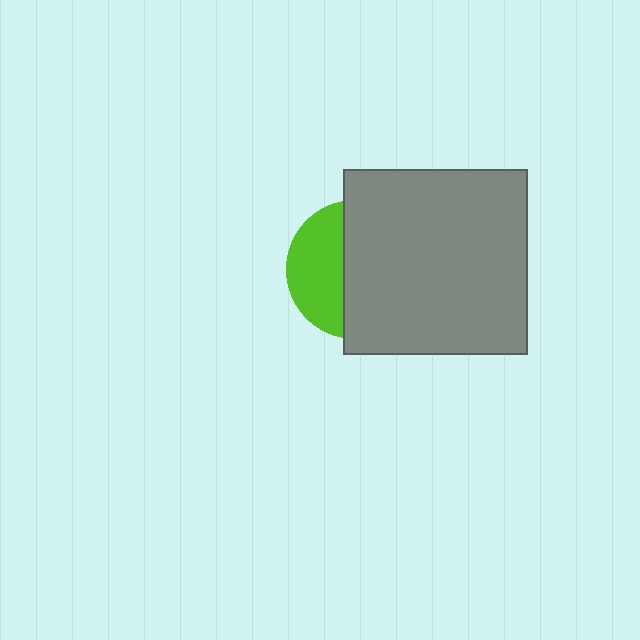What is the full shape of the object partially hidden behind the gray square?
The partially hidden object is a lime circle.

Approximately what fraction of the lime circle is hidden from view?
Roughly 61% of the lime circle is hidden behind the gray square.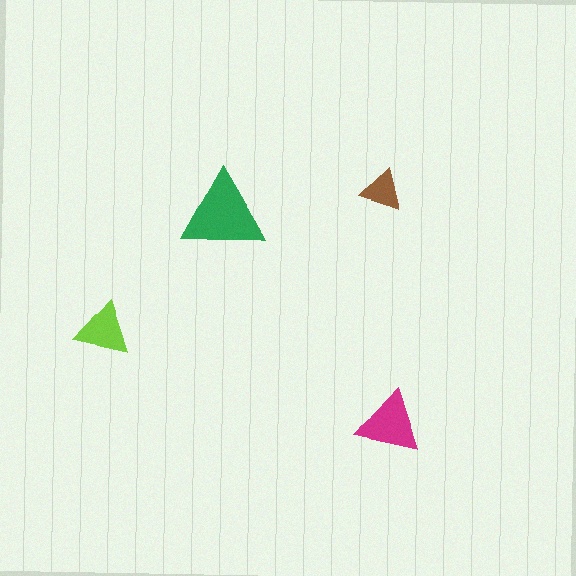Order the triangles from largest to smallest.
the green one, the magenta one, the lime one, the brown one.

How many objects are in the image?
There are 4 objects in the image.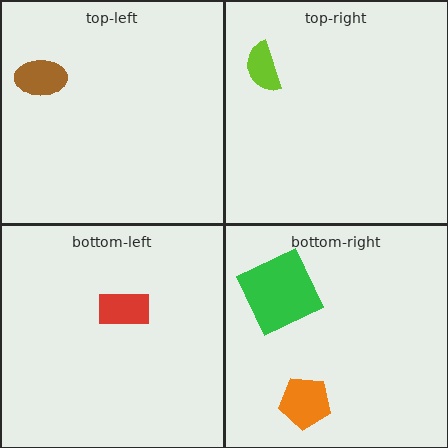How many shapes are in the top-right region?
1.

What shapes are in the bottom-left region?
The red rectangle.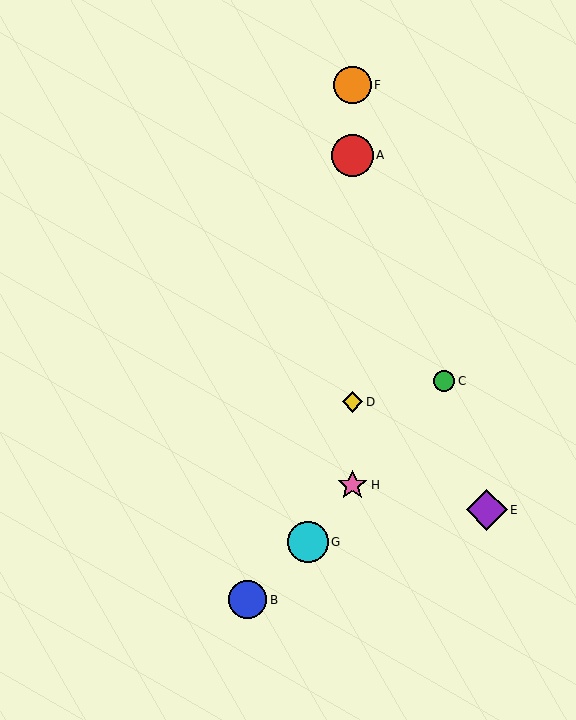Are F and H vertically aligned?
Yes, both are at x≈352.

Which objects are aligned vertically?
Objects A, D, F, H are aligned vertically.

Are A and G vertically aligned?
No, A is at x≈352 and G is at x≈308.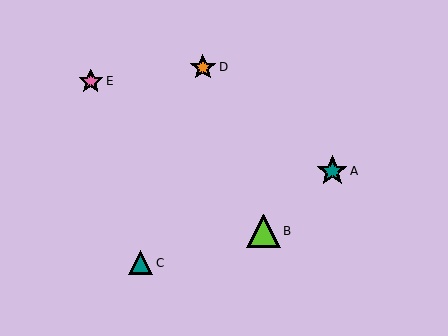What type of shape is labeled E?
Shape E is a pink star.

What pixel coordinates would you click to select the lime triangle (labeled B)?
Click at (263, 231) to select the lime triangle B.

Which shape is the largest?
The lime triangle (labeled B) is the largest.